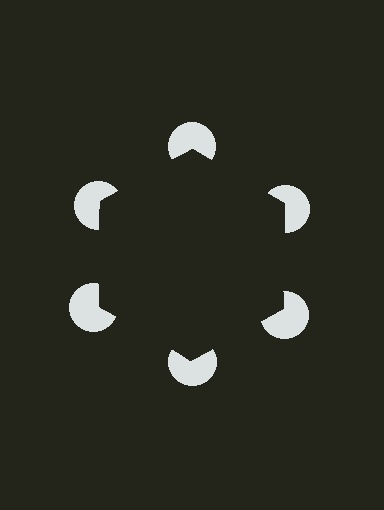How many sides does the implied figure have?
6 sides.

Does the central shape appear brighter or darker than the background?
It typically appears slightly darker than the background, even though no actual brightness change is drawn.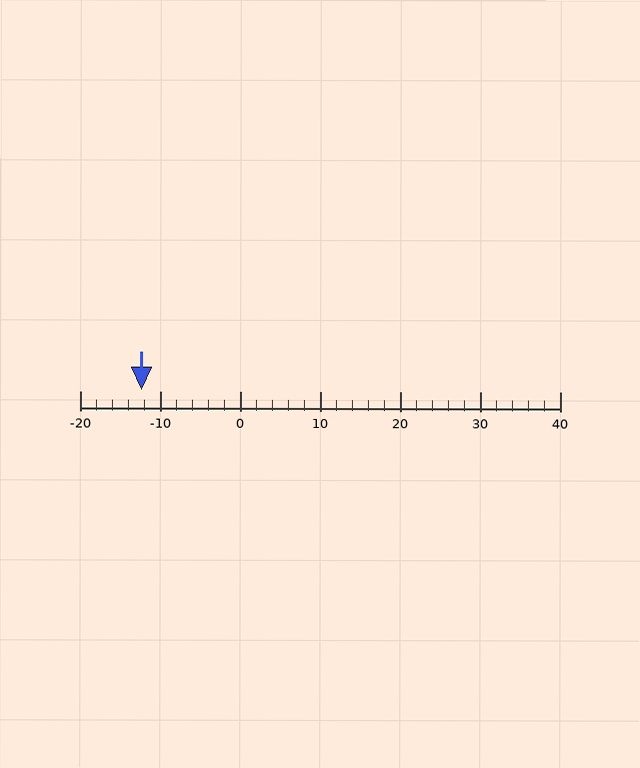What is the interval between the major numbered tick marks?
The major tick marks are spaced 10 units apart.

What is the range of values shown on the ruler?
The ruler shows values from -20 to 40.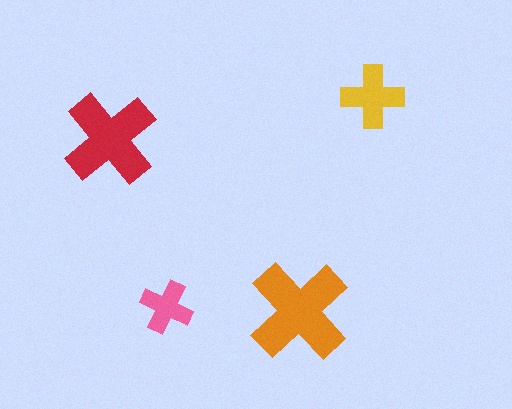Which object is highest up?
The yellow cross is topmost.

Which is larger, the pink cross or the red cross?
The red one.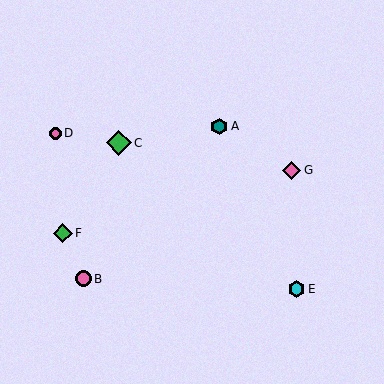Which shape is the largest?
The green diamond (labeled C) is the largest.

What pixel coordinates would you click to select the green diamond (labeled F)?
Click at (63, 233) to select the green diamond F.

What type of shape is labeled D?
Shape D is a pink circle.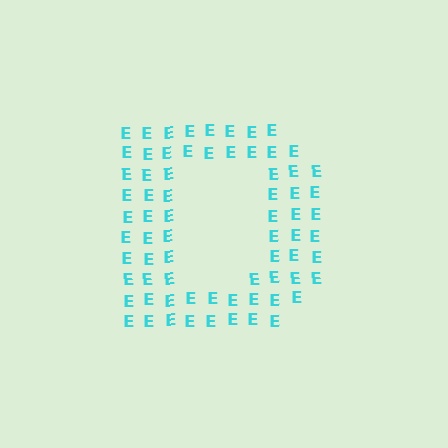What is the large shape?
The large shape is the letter D.